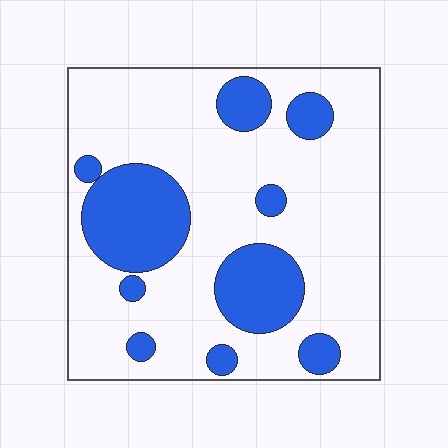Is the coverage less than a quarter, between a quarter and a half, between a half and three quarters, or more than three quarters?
Between a quarter and a half.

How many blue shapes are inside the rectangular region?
10.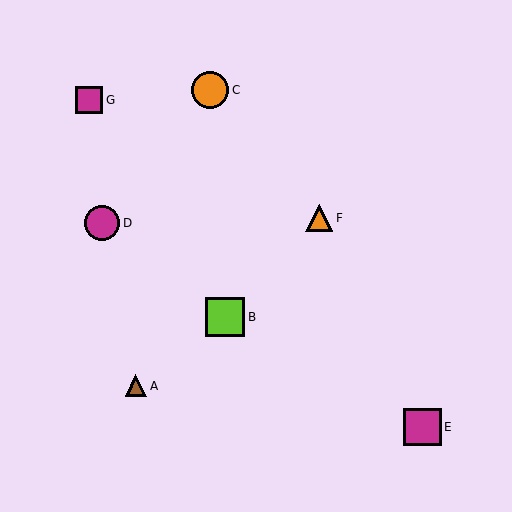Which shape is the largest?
The lime square (labeled B) is the largest.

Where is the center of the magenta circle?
The center of the magenta circle is at (102, 223).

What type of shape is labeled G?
Shape G is a magenta square.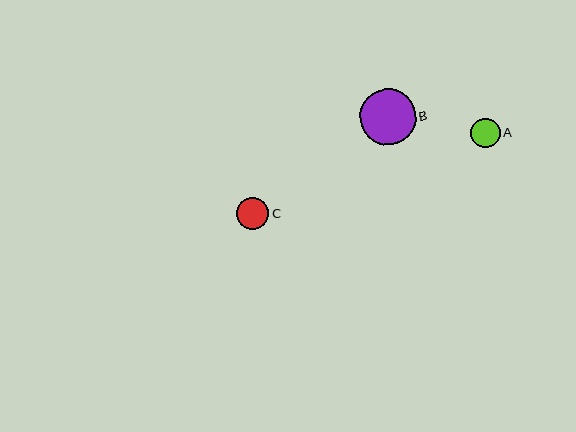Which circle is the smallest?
Circle A is the smallest with a size of approximately 30 pixels.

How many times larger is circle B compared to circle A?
Circle B is approximately 1.9 times the size of circle A.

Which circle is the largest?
Circle B is the largest with a size of approximately 56 pixels.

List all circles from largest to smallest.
From largest to smallest: B, C, A.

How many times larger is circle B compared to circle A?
Circle B is approximately 1.9 times the size of circle A.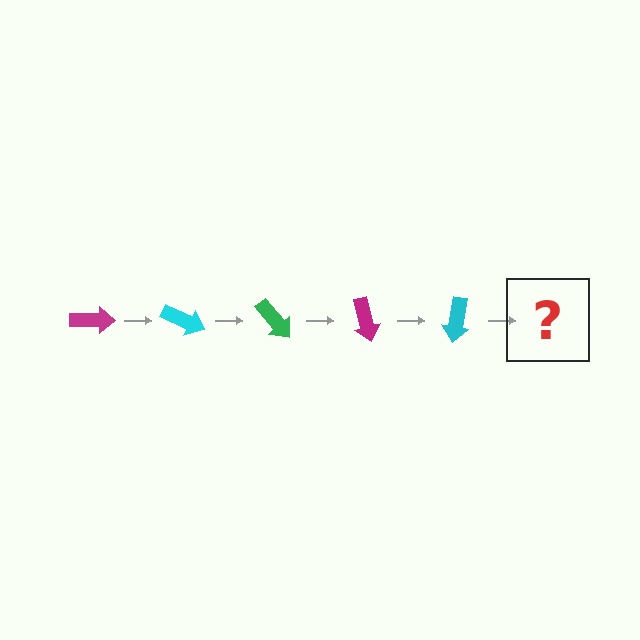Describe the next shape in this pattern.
It should be a green arrow, rotated 125 degrees from the start.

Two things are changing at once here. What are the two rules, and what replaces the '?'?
The two rules are that it rotates 25 degrees each step and the color cycles through magenta, cyan, and green. The '?' should be a green arrow, rotated 125 degrees from the start.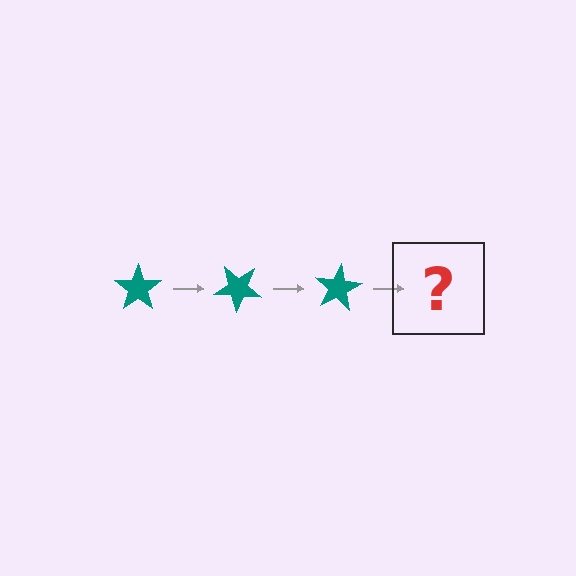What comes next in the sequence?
The next element should be a teal star rotated 120 degrees.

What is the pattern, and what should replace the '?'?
The pattern is that the star rotates 40 degrees each step. The '?' should be a teal star rotated 120 degrees.